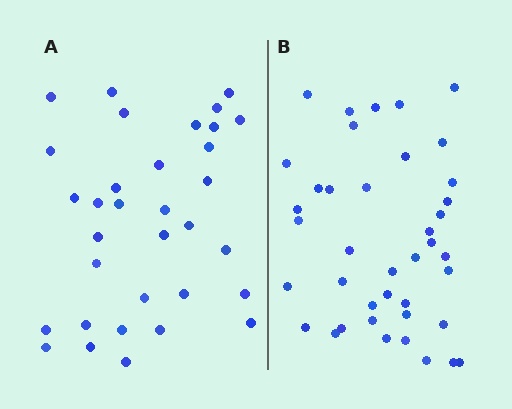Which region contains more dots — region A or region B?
Region B (the right region) has more dots.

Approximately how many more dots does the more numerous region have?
Region B has roughly 8 or so more dots than region A.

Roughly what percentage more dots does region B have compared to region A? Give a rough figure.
About 20% more.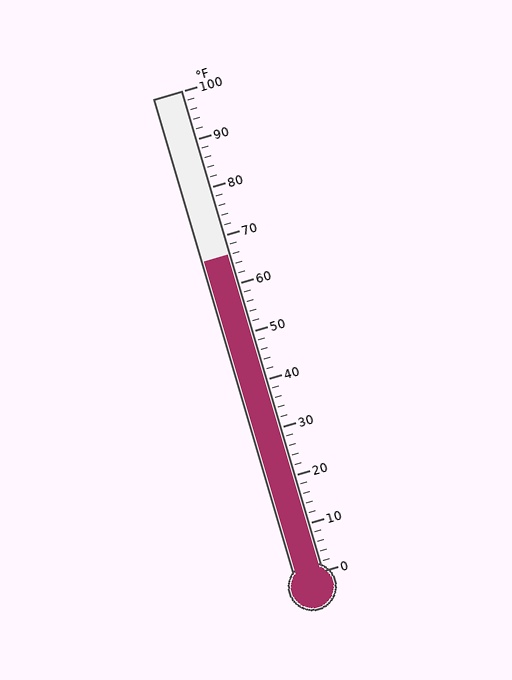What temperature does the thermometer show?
The thermometer shows approximately 66°F.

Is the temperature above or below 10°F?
The temperature is above 10°F.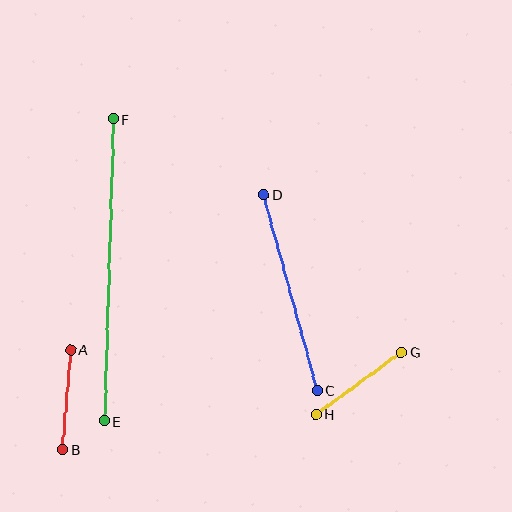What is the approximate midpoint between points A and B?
The midpoint is at approximately (67, 400) pixels.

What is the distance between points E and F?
The distance is approximately 302 pixels.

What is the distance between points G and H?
The distance is approximately 106 pixels.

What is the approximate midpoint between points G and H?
The midpoint is at approximately (359, 383) pixels.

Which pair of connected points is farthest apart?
Points E and F are farthest apart.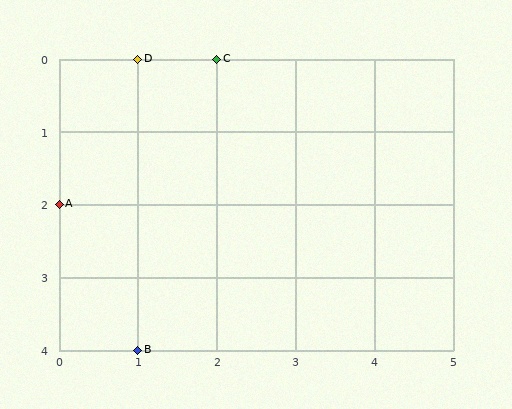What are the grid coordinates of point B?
Point B is at grid coordinates (1, 4).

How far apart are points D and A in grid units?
Points D and A are 1 column and 2 rows apart (about 2.2 grid units diagonally).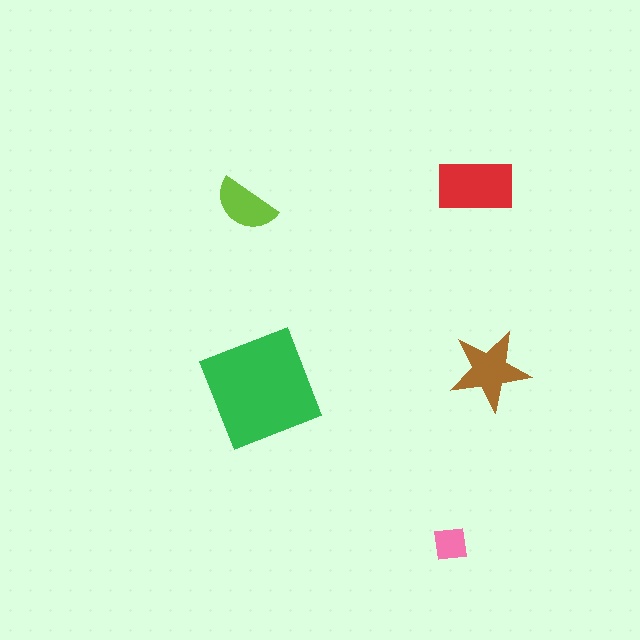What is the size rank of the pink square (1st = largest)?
5th.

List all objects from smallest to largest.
The pink square, the lime semicircle, the brown star, the red rectangle, the green square.